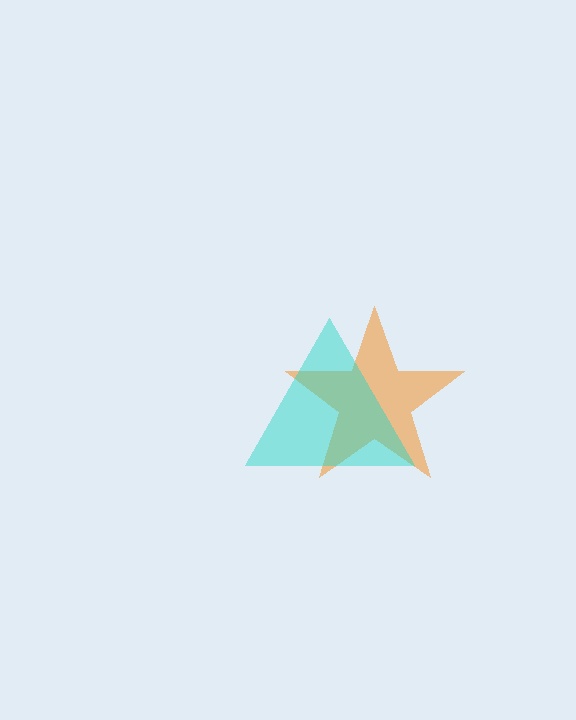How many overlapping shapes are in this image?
There are 2 overlapping shapes in the image.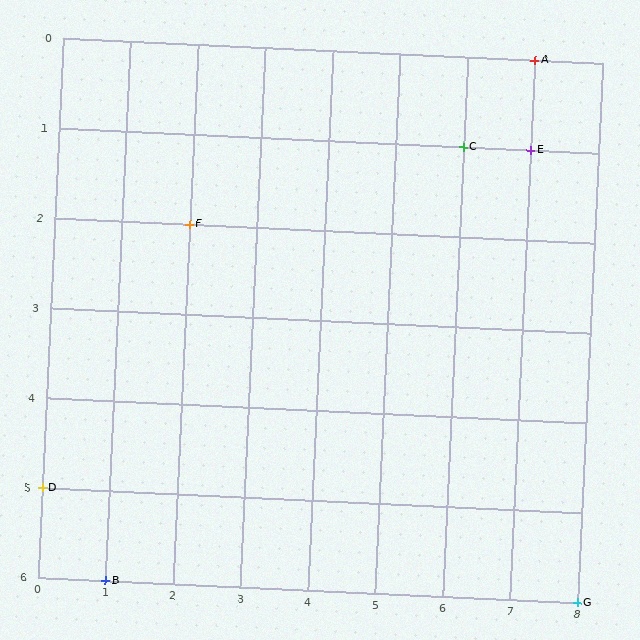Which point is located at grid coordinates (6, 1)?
Point C is at (6, 1).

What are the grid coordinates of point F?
Point F is at grid coordinates (2, 2).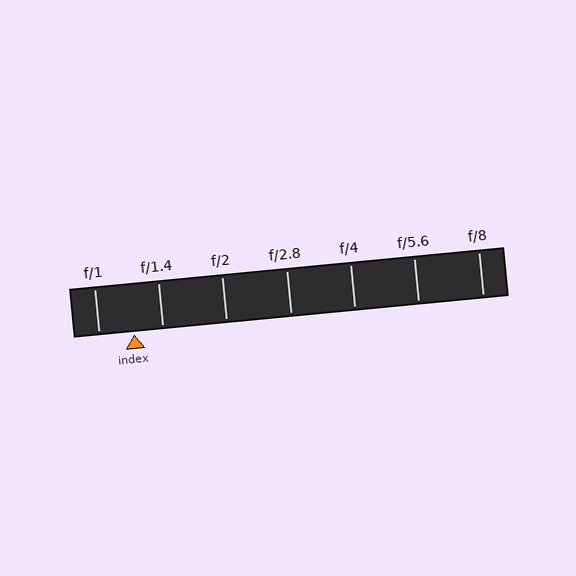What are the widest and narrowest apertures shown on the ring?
The widest aperture shown is f/1 and the narrowest is f/8.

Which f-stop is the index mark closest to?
The index mark is closest to f/1.4.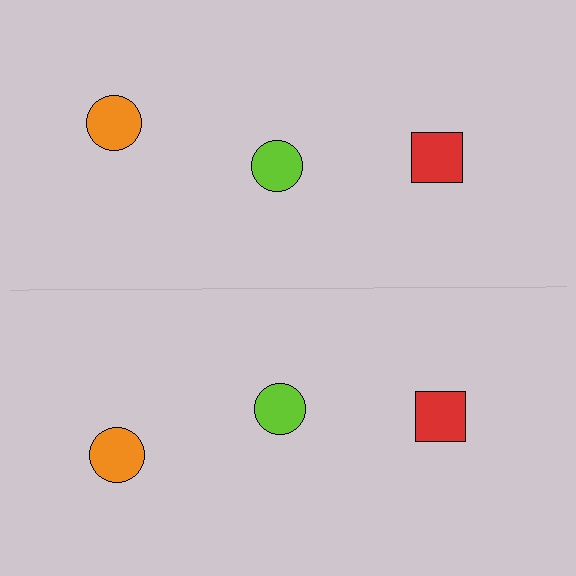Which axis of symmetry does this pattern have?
The pattern has a horizontal axis of symmetry running through the center of the image.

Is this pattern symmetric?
Yes, this pattern has bilateral (reflection) symmetry.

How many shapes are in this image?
There are 6 shapes in this image.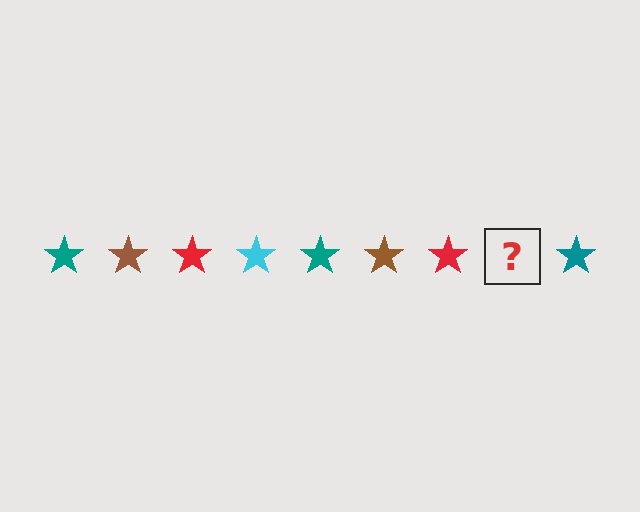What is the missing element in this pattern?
The missing element is a cyan star.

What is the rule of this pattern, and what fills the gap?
The rule is that the pattern cycles through teal, brown, red, cyan stars. The gap should be filled with a cyan star.